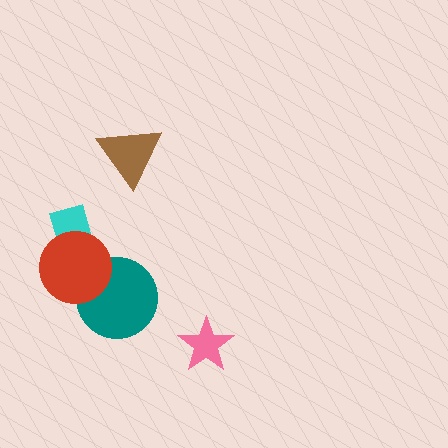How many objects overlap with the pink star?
0 objects overlap with the pink star.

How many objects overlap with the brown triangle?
0 objects overlap with the brown triangle.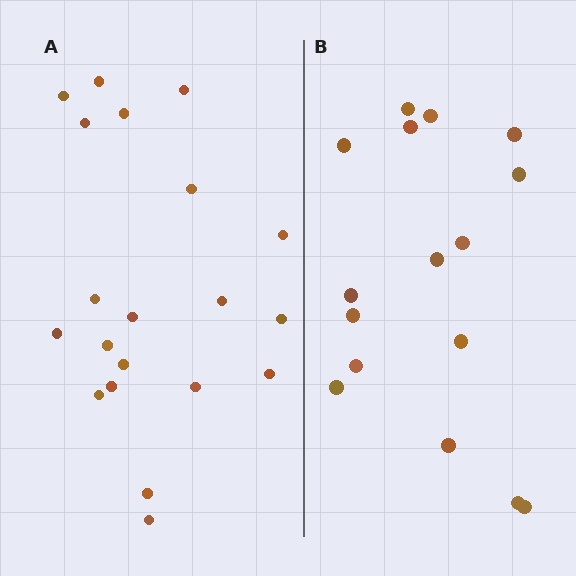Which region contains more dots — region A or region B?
Region A (the left region) has more dots.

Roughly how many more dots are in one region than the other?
Region A has about 4 more dots than region B.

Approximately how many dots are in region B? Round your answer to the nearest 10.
About 20 dots. (The exact count is 16, which rounds to 20.)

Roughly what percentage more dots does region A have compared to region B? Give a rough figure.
About 25% more.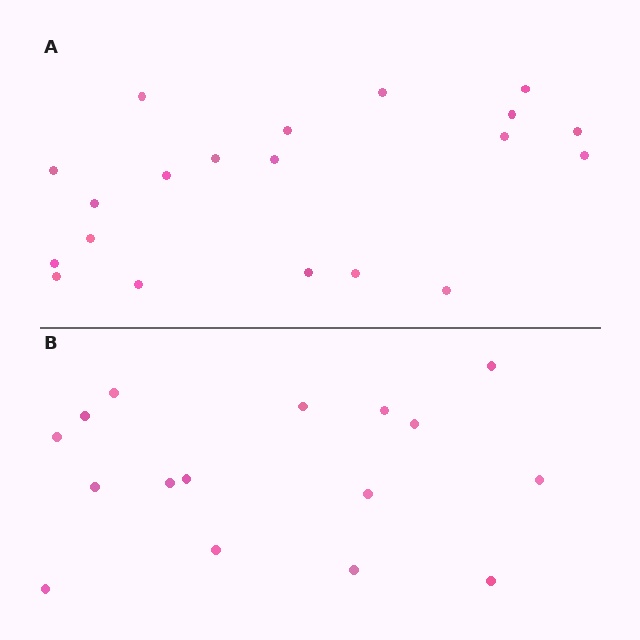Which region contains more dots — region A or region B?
Region A (the top region) has more dots.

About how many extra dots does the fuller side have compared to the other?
Region A has about 4 more dots than region B.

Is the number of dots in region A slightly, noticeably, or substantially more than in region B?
Region A has noticeably more, but not dramatically so. The ratio is roughly 1.2 to 1.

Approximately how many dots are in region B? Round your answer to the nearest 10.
About 20 dots. (The exact count is 16, which rounds to 20.)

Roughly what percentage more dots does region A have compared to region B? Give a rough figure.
About 25% more.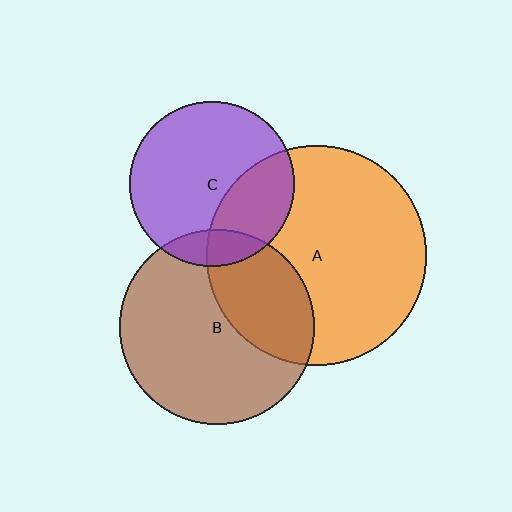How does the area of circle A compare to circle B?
Approximately 1.3 times.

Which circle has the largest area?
Circle A (orange).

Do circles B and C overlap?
Yes.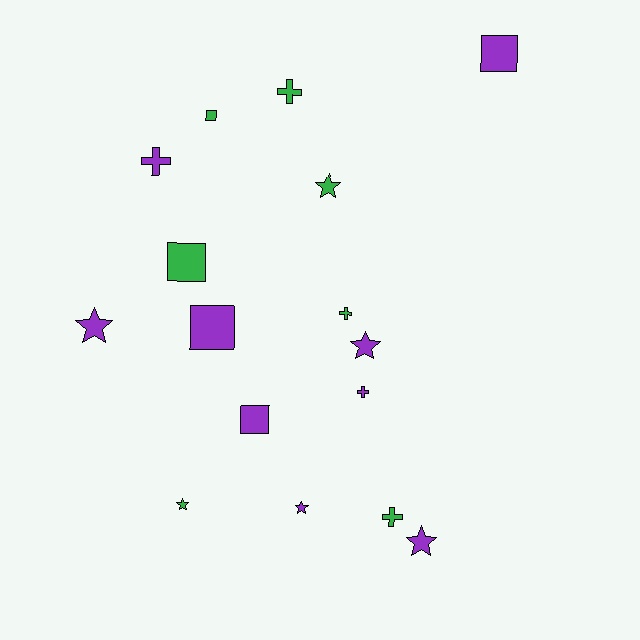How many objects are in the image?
There are 16 objects.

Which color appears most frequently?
Purple, with 9 objects.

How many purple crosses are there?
There are 2 purple crosses.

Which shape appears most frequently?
Star, with 6 objects.